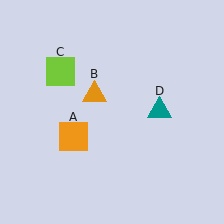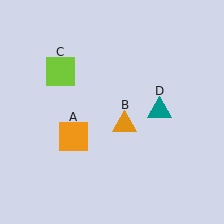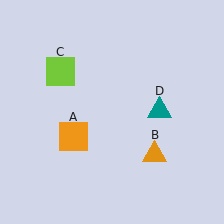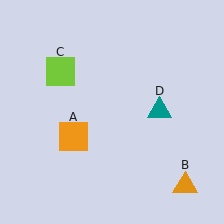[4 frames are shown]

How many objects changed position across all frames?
1 object changed position: orange triangle (object B).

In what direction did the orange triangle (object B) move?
The orange triangle (object B) moved down and to the right.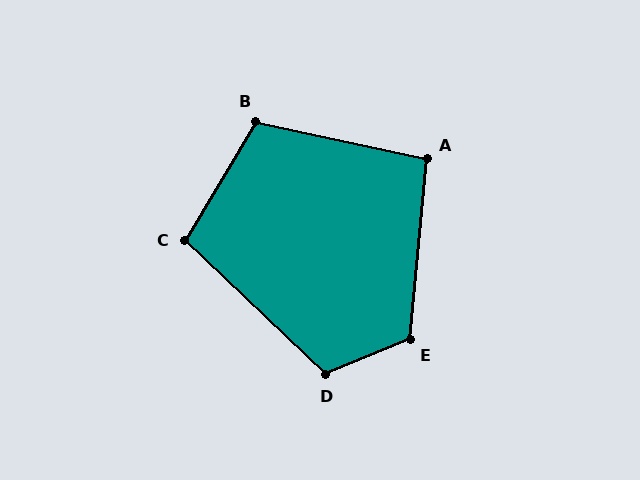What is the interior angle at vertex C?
Approximately 103 degrees (obtuse).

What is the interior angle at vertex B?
Approximately 108 degrees (obtuse).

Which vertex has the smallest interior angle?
A, at approximately 97 degrees.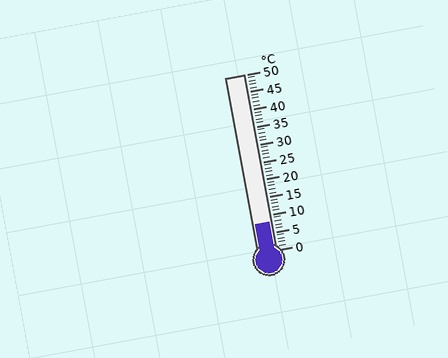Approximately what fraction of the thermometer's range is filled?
The thermometer is filled to approximately 15% of its range.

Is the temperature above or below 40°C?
The temperature is below 40°C.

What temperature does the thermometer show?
The thermometer shows approximately 8°C.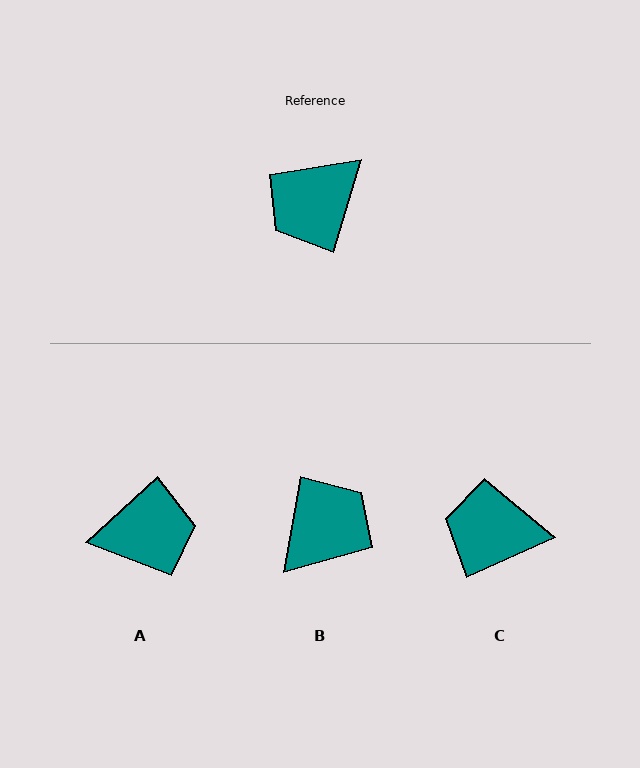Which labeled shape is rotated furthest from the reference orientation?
B, about 174 degrees away.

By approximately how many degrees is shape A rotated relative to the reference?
Approximately 149 degrees counter-clockwise.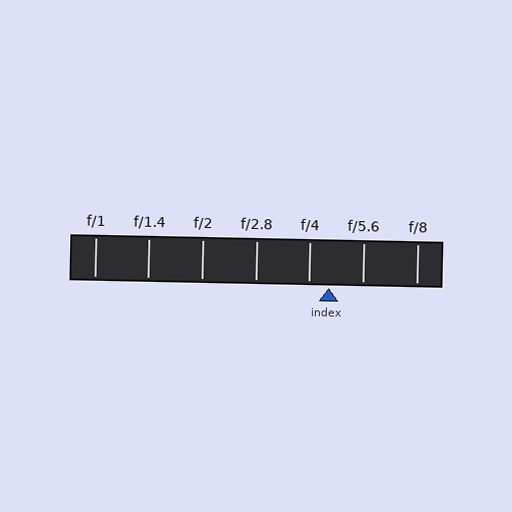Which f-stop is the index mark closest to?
The index mark is closest to f/4.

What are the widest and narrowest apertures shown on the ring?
The widest aperture shown is f/1 and the narrowest is f/8.